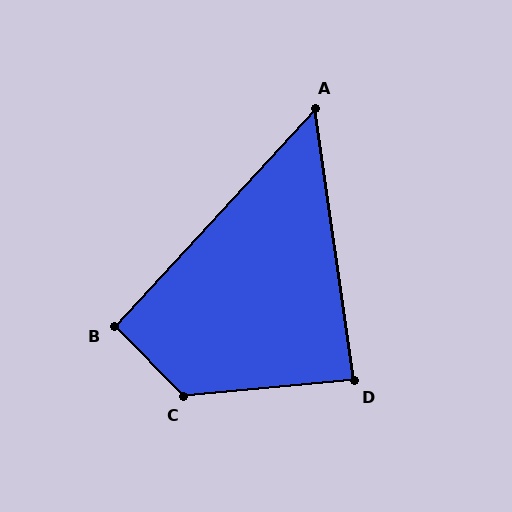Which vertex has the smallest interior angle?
A, at approximately 51 degrees.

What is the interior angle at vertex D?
Approximately 87 degrees (approximately right).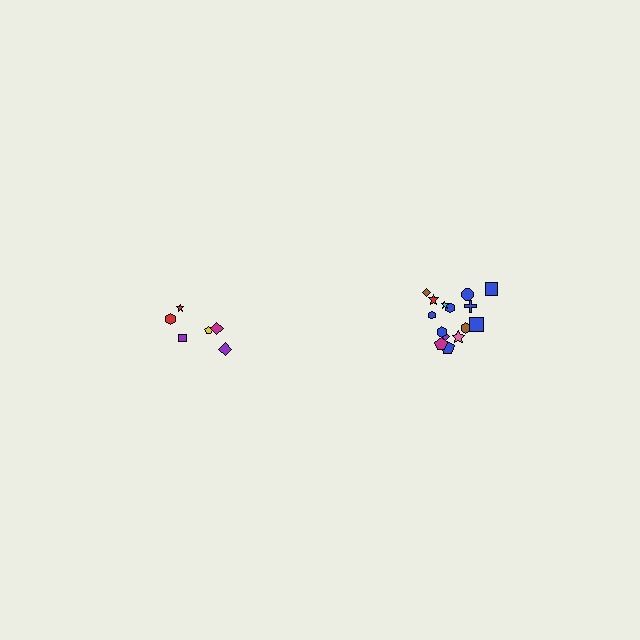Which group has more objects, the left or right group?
The right group.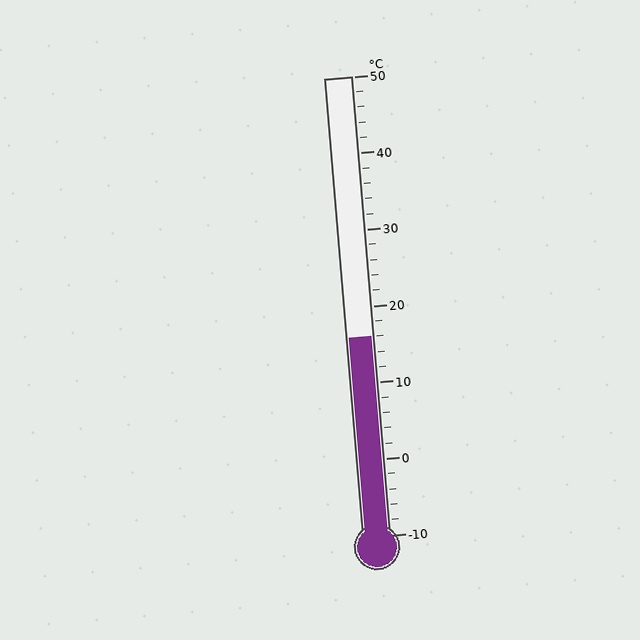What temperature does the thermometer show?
The thermometer shows approximately 16°C.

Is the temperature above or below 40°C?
The temperature is below 40°C.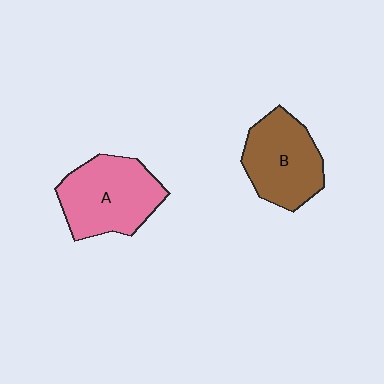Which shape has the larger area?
Shape A (pink).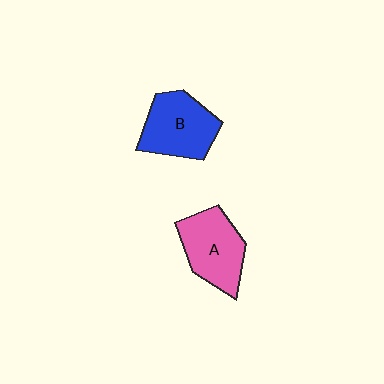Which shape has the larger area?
Shape B (blue).